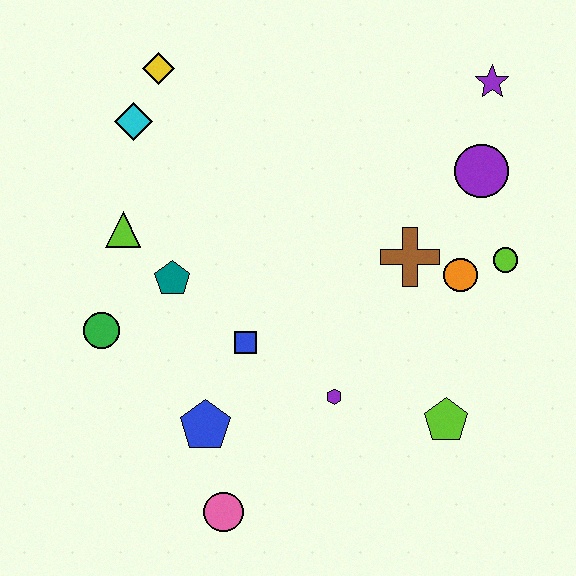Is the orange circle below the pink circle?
No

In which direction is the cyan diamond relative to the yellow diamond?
The cyan diamond is below the yellow diamond.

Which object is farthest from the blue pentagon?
The purple star is farthest from the blue pentagon.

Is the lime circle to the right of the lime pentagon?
Yes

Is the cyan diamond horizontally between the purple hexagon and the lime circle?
No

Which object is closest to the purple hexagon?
The blue square is closest to the purple hexagon.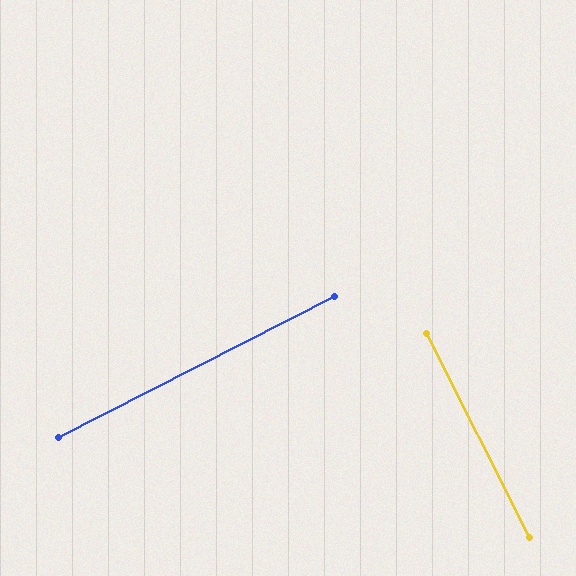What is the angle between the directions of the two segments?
Approximately 90 degrees.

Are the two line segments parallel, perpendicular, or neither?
Perpendicular — they meet at approximately 90°.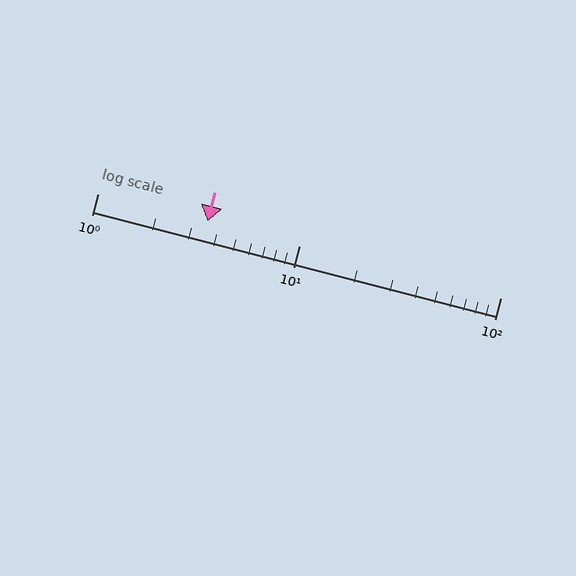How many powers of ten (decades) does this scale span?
The scale spans 2 decades, from 1 to 100.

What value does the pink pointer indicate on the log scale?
The pointer indicates approximately 3.5.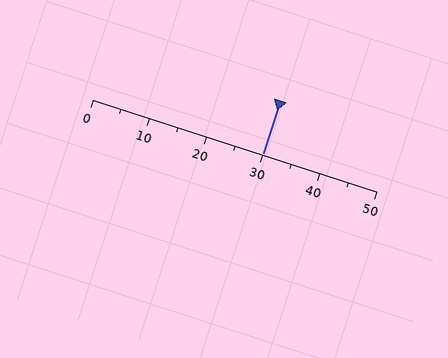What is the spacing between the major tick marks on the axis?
The major ticks are spaced 10 apart.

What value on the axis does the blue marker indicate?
The marker indicates approximately 30.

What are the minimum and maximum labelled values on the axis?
The axis runs from 0 to 50.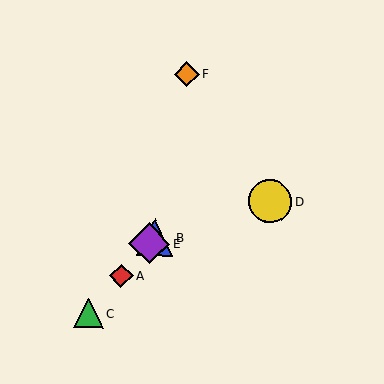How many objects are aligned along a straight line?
4 objects (A, B, C, E) are aligned along a straight line.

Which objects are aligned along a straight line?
Objects A, B, C, E are aligned along a straight line.